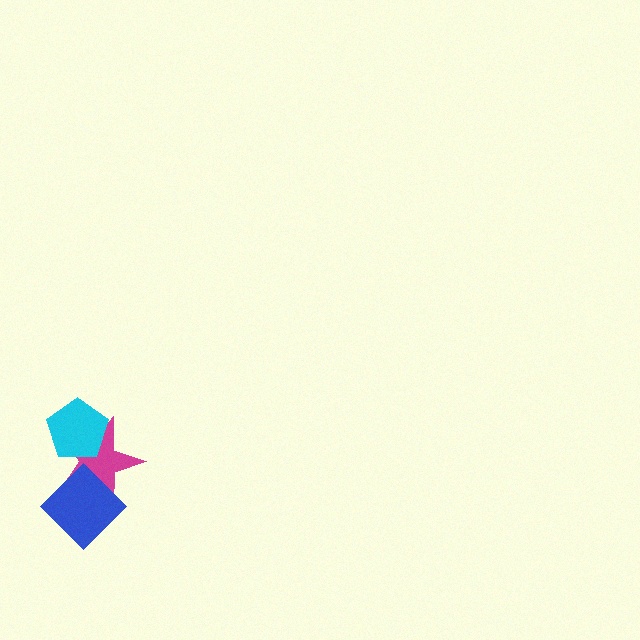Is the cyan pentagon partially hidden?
No, no other shape covers it.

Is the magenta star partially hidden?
Yes, it is partially covered by another shape.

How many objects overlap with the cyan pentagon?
1 object overlaps with the cyan pentagon.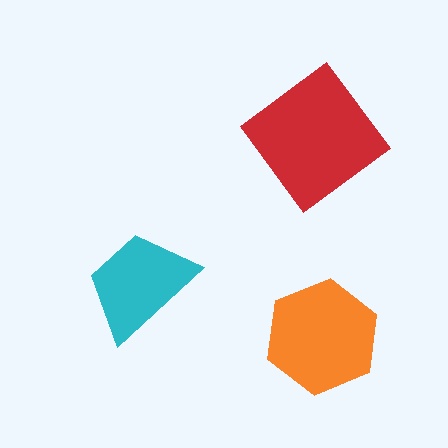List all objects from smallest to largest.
The cyan trapezoid, the orange hexagon, the red diamond.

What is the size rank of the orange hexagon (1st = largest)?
2nd.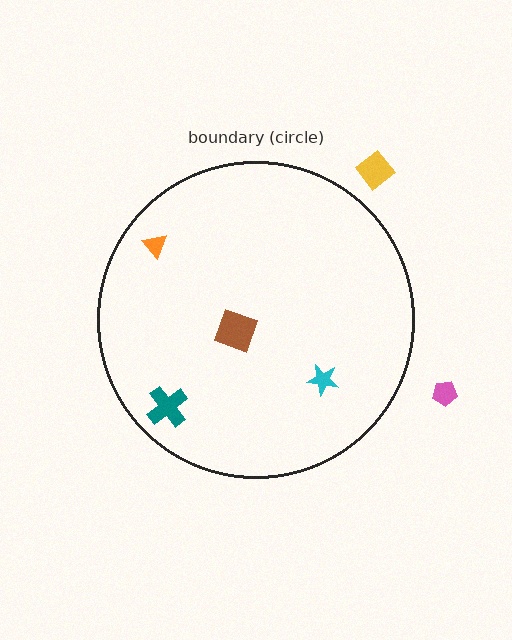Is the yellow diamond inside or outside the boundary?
Outside.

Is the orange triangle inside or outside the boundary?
Inside.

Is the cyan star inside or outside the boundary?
Inside.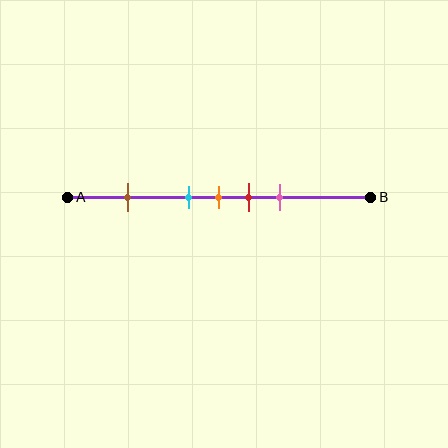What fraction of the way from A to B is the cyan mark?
The cyan mark is approximately 40% (0.4) of the way from A to B.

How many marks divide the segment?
There are 5 marks dividing the segment.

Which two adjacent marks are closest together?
The cyan and orange marks are the closest adjacent pair.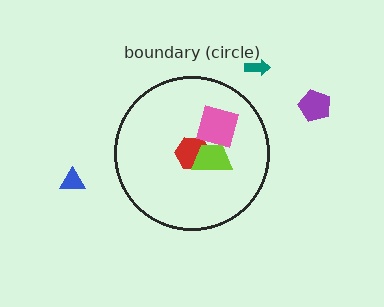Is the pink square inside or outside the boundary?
Inside.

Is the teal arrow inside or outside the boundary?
Outside.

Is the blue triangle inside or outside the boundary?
Outside.